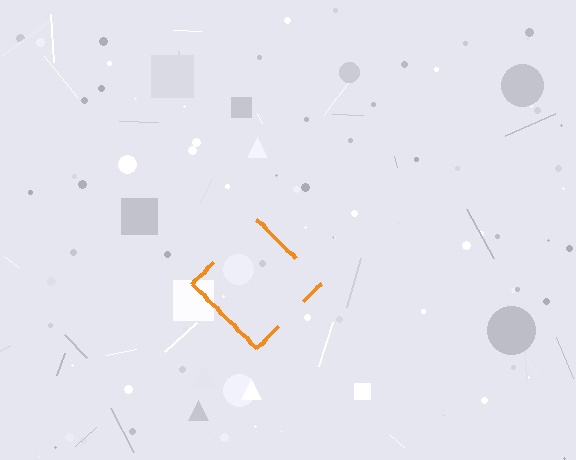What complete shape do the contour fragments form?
The contour fragments form a diamond.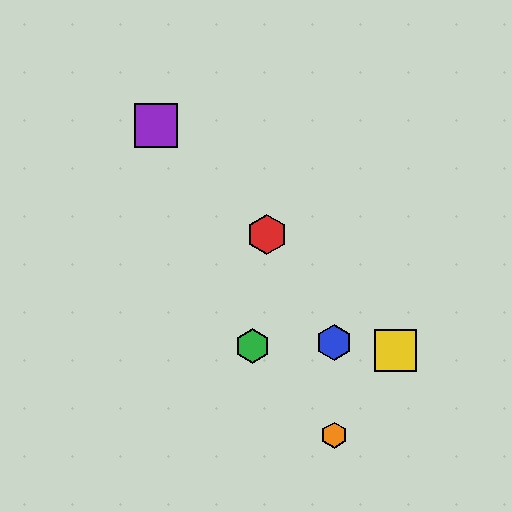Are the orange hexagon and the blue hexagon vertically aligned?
Yes, both are at x≈334.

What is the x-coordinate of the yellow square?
The yellow square is at x≈396.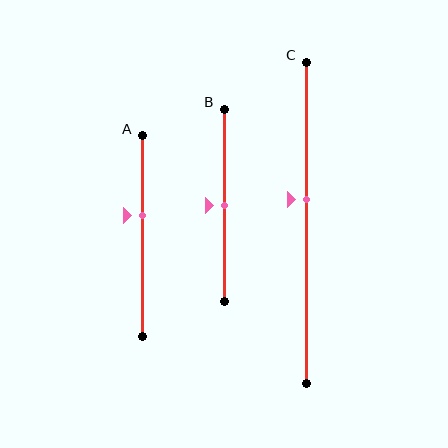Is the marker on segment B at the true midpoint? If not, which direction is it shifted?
Yes, the marker on segment B is at the true midpoint.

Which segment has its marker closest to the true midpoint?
Segment B has its marker closest to the true midpoint.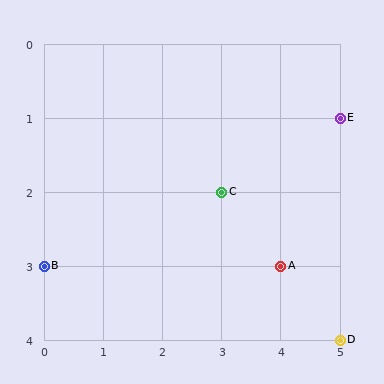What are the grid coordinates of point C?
Point C is at grid coordinates (3, 2).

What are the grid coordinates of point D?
Point D is at grid coordinates (5, 4).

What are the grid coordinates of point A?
Point A is at grid coordinates (4, 3).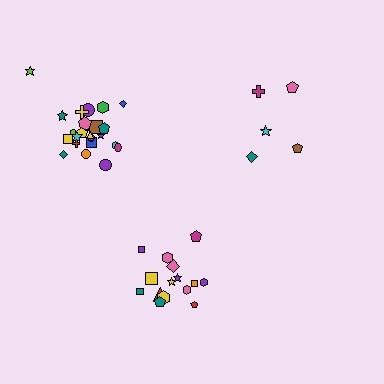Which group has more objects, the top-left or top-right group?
The top-left group.